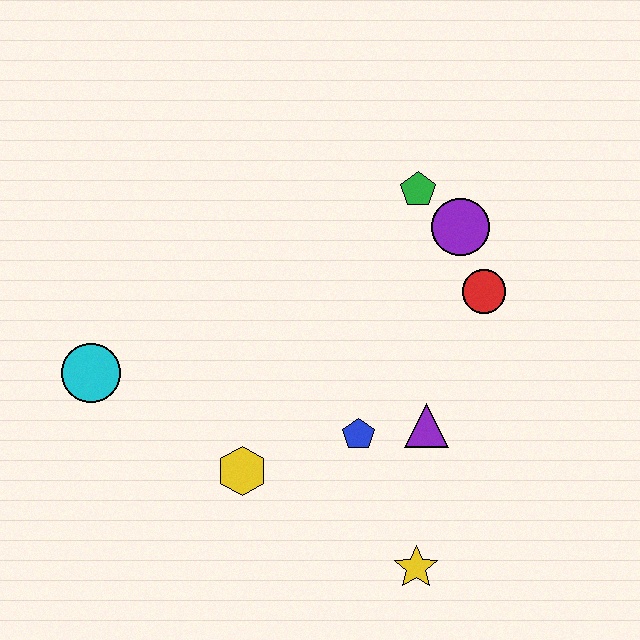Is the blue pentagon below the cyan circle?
Yes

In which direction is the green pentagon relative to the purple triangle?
The green pentagon is above the purple triangle.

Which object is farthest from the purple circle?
The cyan circle is farthest from the purple circle.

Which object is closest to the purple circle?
The green pentagon is closest to the purple circle.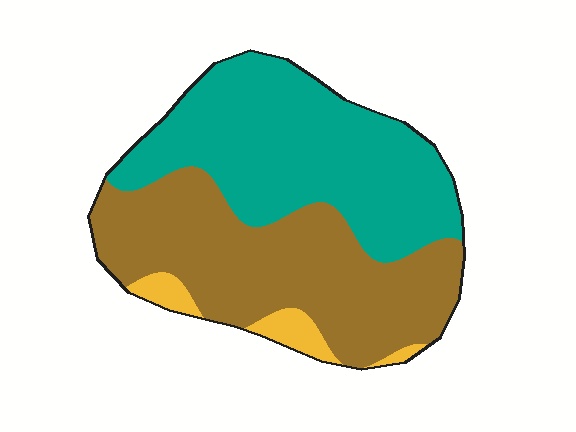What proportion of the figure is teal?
Teal covers 47% of the figure.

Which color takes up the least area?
Yellow, at roughly 5%.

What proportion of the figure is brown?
Brown covers 47% of the figure.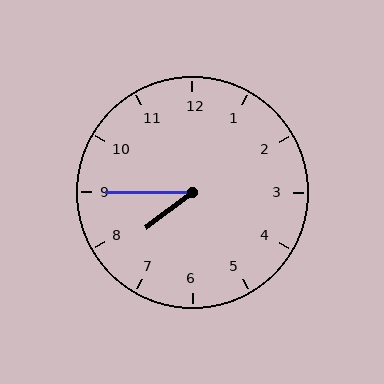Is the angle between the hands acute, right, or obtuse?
It is acute.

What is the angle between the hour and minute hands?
Approximately 38 degrees.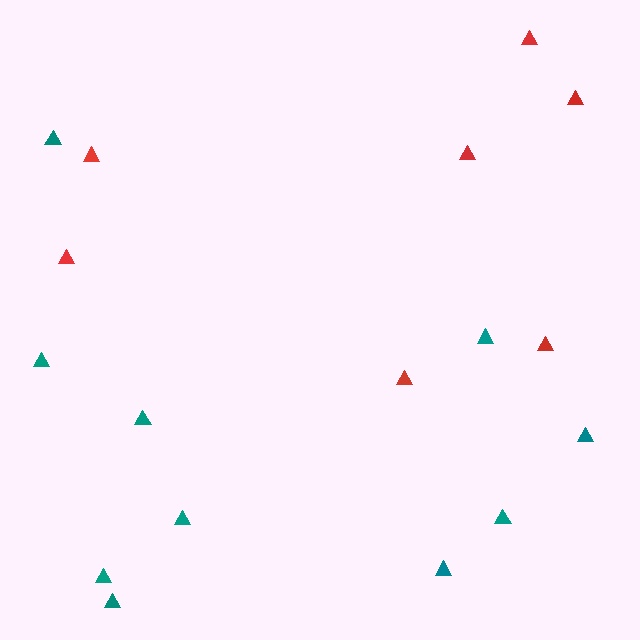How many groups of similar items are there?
There are 2 groups: one group of red triangles (7) and one group of teal triangles (10).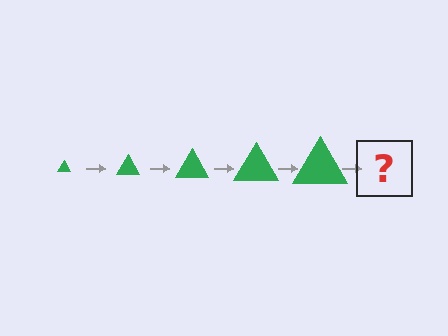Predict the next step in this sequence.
The next step is a green triangle, larger than the previous one.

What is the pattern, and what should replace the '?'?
The pattern is that the triangle gets progressively larger each step. The '?' should be a green triangle, larger than the previous one.